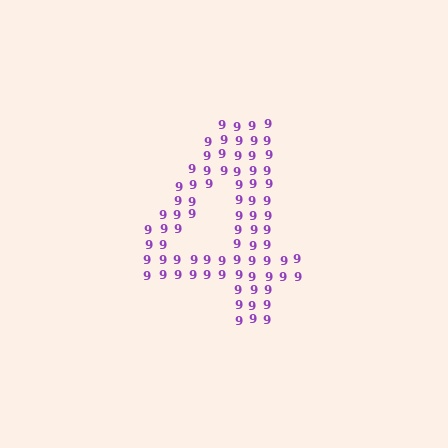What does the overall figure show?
The overall figure shows the digit 4.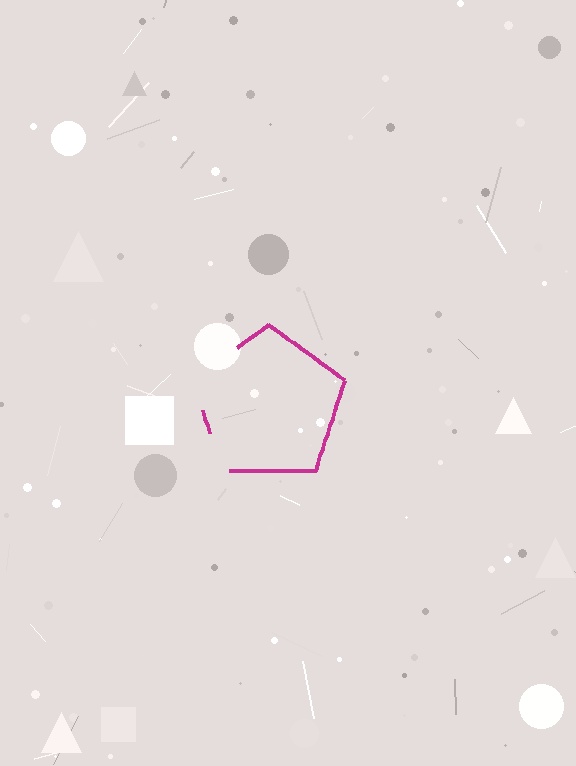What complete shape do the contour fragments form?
The contour fragments form a pentagon.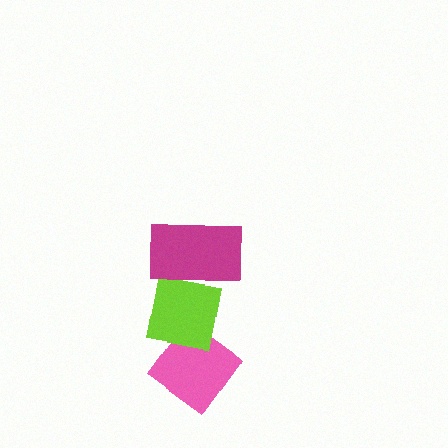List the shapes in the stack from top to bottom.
From top to bottom: the magenta rectangle, the lime square, the pink diamond.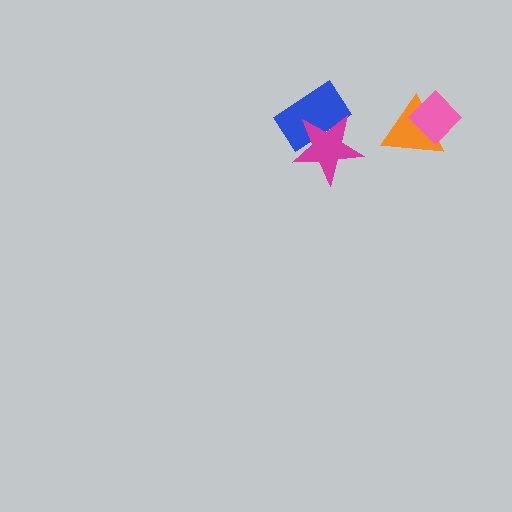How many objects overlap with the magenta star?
1 object overlaps with the magenta star.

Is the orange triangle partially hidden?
Yes, it is partially covered by another shape.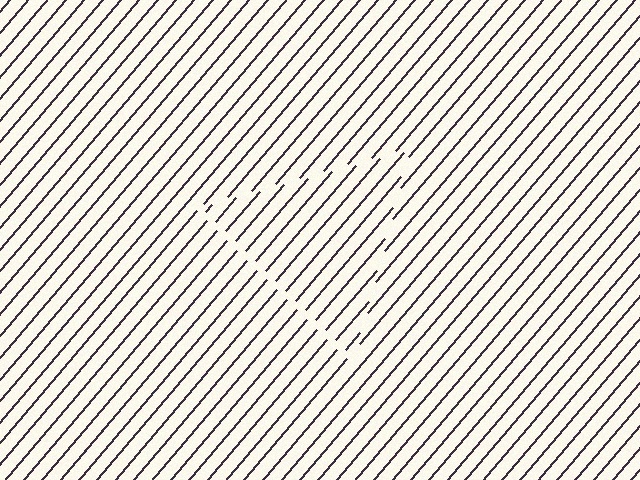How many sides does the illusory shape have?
3 sides — the line-ends trace a triangle.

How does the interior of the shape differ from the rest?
The interior of the shape contains the same grating, shifted by half a period — the contour is defined by the phase discontinuity where line-ends from the inner and outer gratings abut.